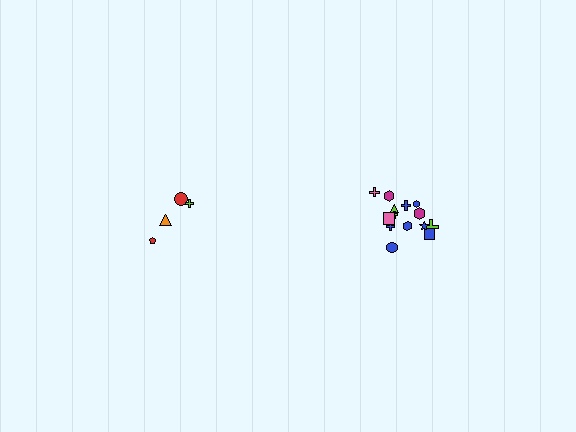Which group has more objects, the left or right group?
The right group.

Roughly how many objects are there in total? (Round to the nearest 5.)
Roughly 20 objects in total.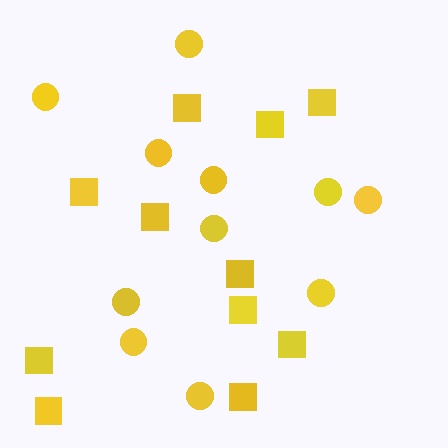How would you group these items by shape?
There are 2 groups: one group of squares (11) and one group of circles (11).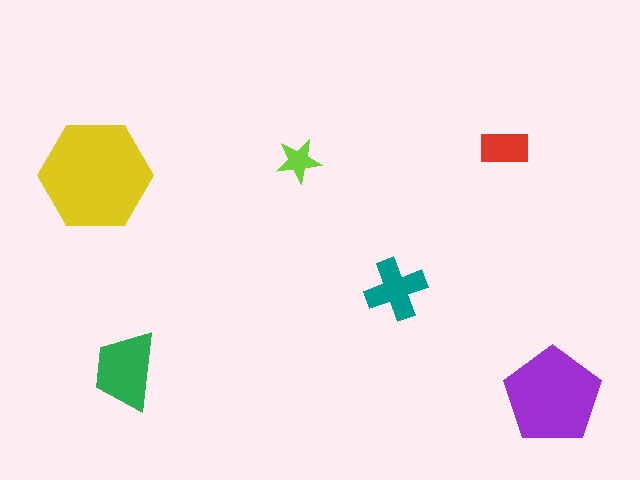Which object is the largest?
The yellow hexagon.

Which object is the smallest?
The lime star.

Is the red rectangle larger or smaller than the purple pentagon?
Smaller.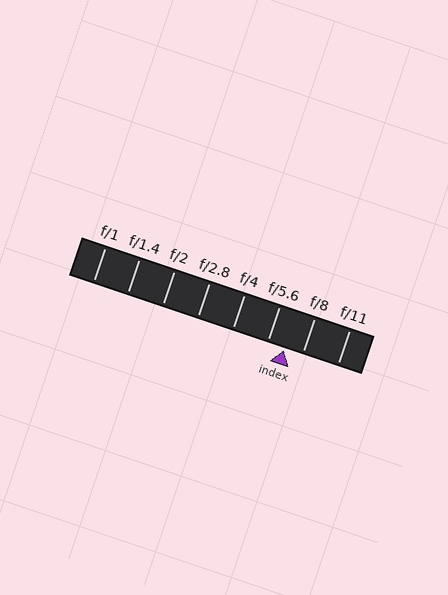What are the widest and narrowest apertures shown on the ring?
The widest aperture shown is f/1 and the narrowest is f/11.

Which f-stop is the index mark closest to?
The index mark is closest to f/8.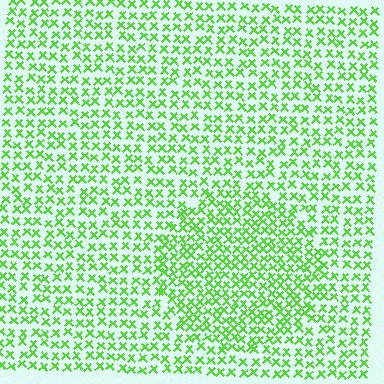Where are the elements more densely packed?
The elements are more densely packed inside the circle boundary.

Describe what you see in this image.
The image contains small lime elements arranged at two different densities. A circle-shaped region is visible where the elements are more densely packed than the surrounding area.